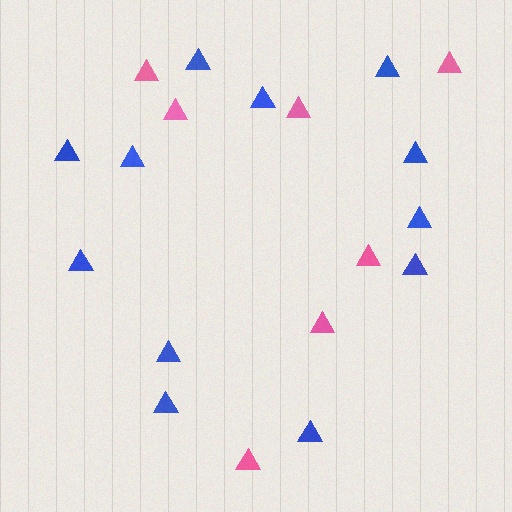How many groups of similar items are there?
There are 2 groups: one group of pink triangles (7) and one group of blue triangles (12).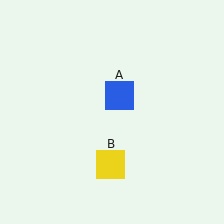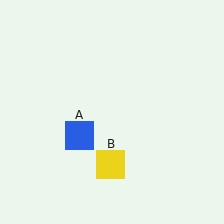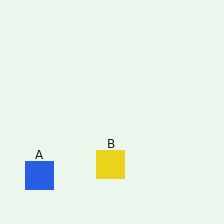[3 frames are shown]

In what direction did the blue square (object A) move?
The blue square (object A) moved down and to the left.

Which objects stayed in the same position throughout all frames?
Yellow square (object B) remained stationary.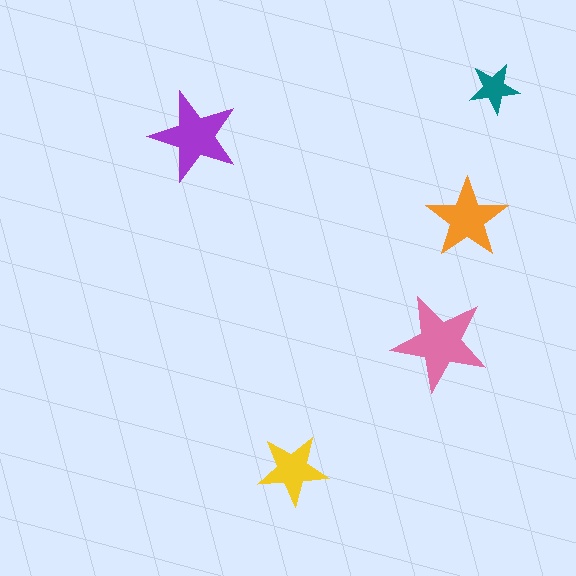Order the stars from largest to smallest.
the pink one, the purple one, the orange one, the yellow one, the teal one.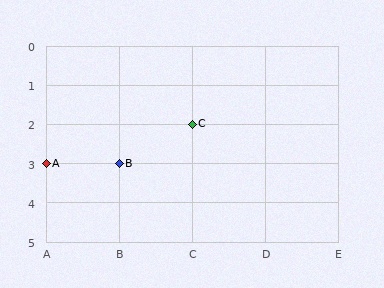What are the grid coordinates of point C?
Point C is at grid coordinates (C, 2).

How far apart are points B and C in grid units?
Points B and C are 1 column and 1 row apart (about 1.4 grid units diagonally).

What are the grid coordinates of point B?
Point B is at grid coordinates (B, 3).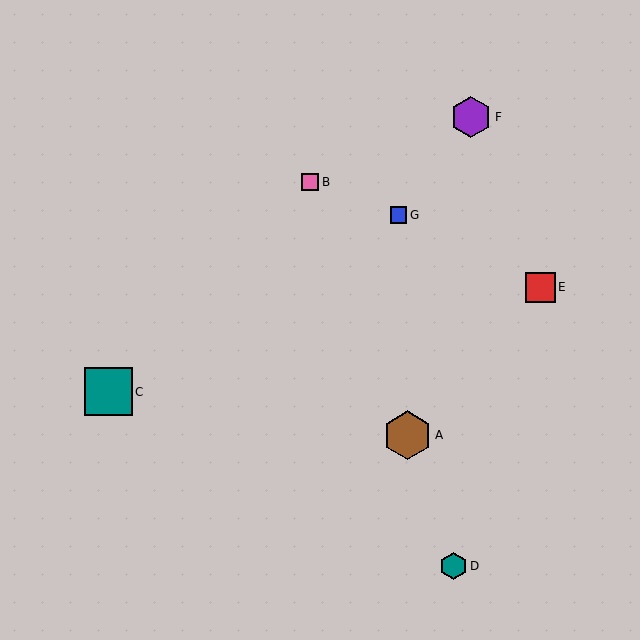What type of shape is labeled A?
Shape A is a brown hexagon.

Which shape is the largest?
The brown hexagon (labeled A) is the largest.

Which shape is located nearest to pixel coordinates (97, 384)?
The teal square (labeled C) at (109, 392) is nearest to that location.